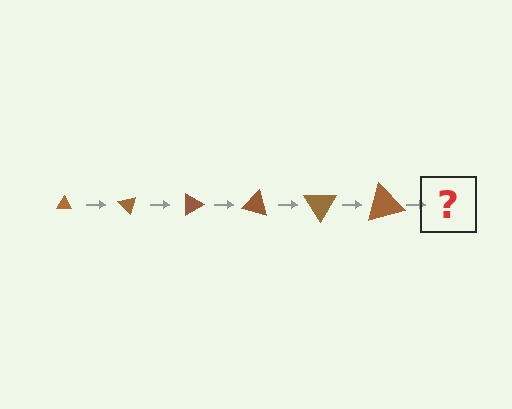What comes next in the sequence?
The next element should be a triangle, larger than the previous one and rotated 270 degrees from the start.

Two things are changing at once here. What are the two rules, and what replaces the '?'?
The two rules are that the triangle grows larger each step and it rotates 45 degrees each step. The '?' should be a triangle, larger than the previous one and rotated 270 degrees from the start.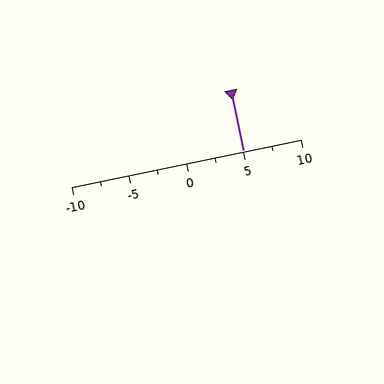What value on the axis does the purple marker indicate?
The marker indicates approximately 5.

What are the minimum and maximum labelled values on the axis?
The axis runs from -10 to 10.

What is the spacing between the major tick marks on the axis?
The major ticks are spaced 5 apart.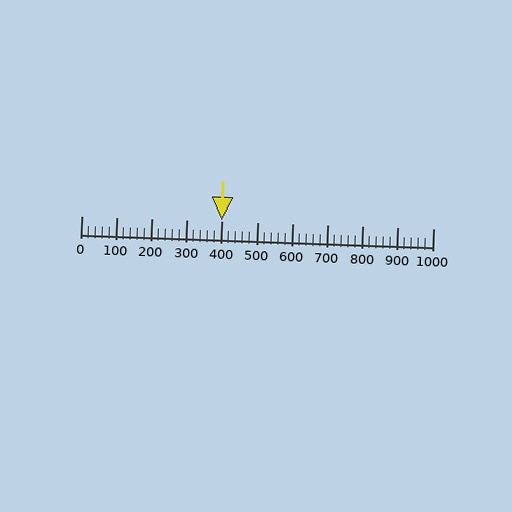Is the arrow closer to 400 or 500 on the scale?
The arrow is closer to 400.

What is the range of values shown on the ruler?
The ruler shows values from 0 to 1000.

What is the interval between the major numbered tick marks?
The major tick marks are spaced 100 units apart.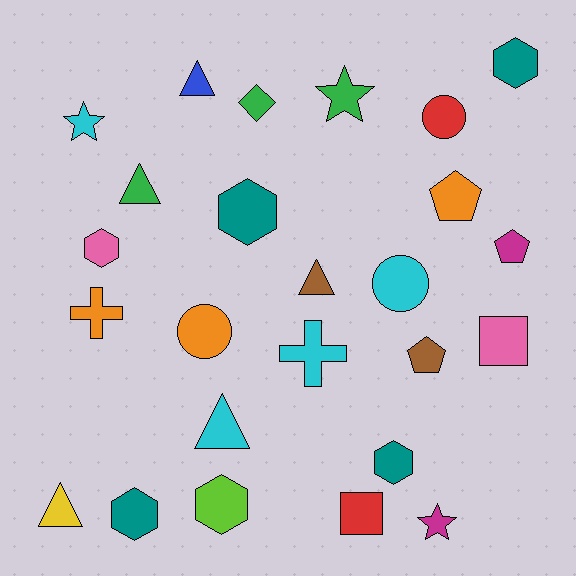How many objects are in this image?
There are 25 objects.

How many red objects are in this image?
There are 2 red objects.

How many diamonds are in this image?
There is 1 diamond.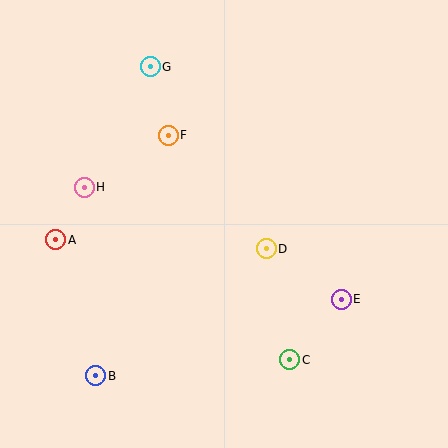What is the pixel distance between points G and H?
The distance between G and H is 138 pixels.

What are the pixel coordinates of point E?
Point E is at (341, 299).